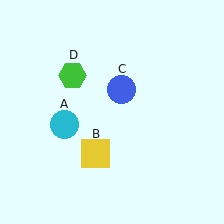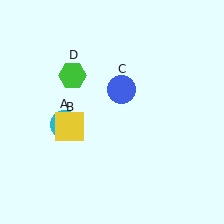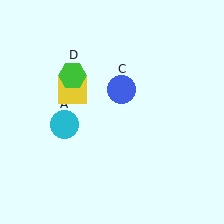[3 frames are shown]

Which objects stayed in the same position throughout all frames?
Cyan circle (object A) and blue circle (object C) and green hexagon (object D) remained stationary.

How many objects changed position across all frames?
1 object changed position: yellow square (object B).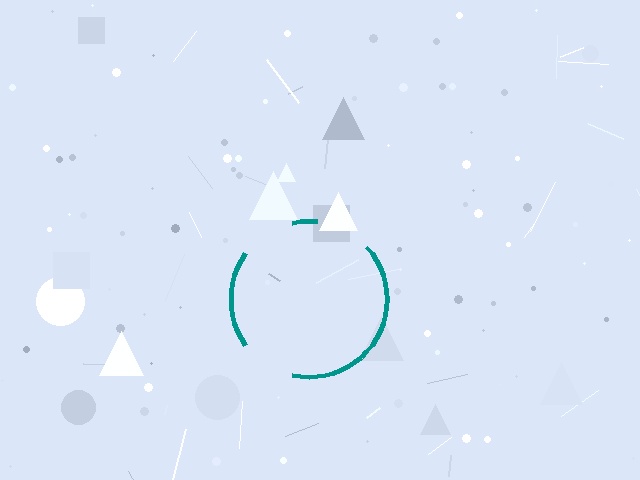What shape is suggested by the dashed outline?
The dashed outline suggests a circle.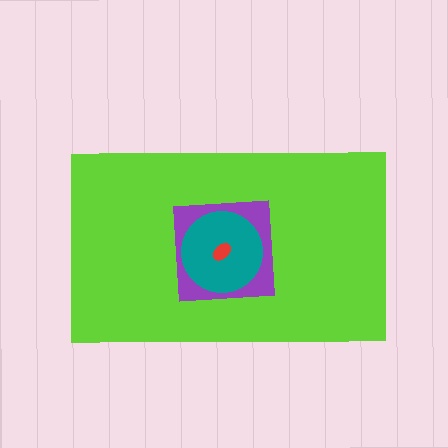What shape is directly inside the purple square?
The teal circle.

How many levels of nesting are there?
4.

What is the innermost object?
The red ellipse.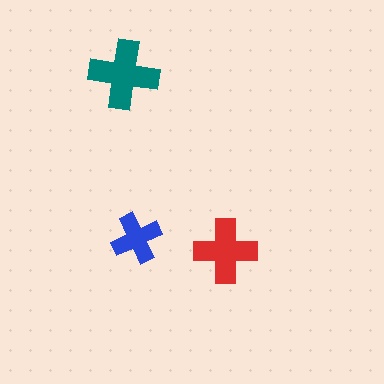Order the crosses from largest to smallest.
the teal one, the red one, the blue one.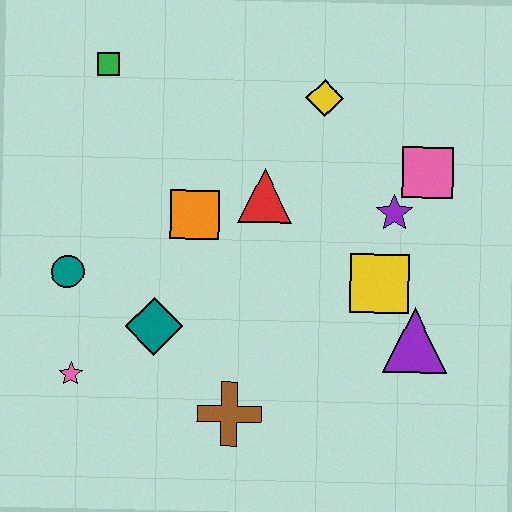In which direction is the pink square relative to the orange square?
The pink square is to the right of the orange square.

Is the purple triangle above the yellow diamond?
No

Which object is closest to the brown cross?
The teal diamond is closest to the brown cross.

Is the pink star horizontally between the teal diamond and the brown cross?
No